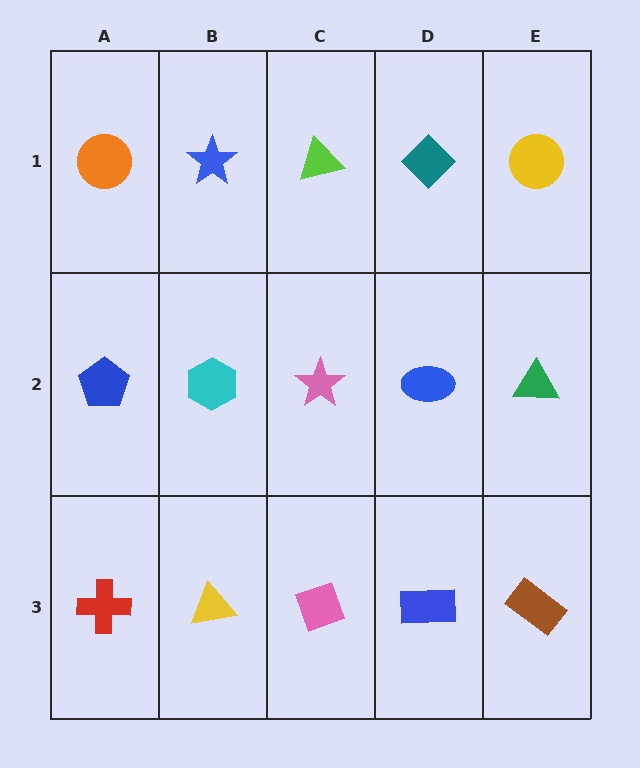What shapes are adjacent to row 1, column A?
A blue pentagon (row 2, column A), a blue star (row 1, column B).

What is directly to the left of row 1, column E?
A teal diamond.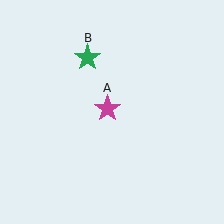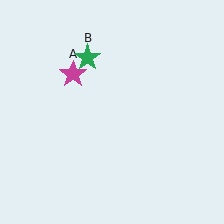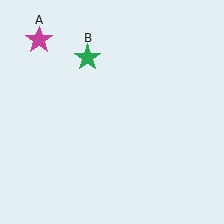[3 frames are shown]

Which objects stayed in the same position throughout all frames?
Green star (object B) remained stationary.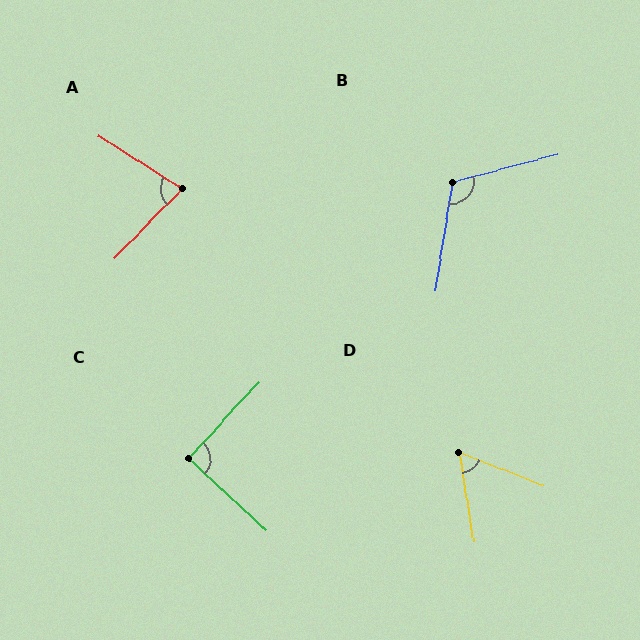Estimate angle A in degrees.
Approximately 78 degrees.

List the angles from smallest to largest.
D (59°), A (78°), C (91°), B (114°).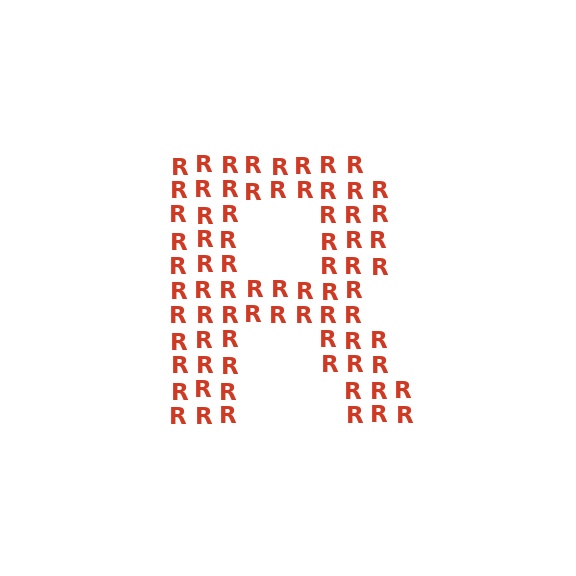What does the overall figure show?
The overall figure shows the letter R.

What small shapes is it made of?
It is made of small letter R's.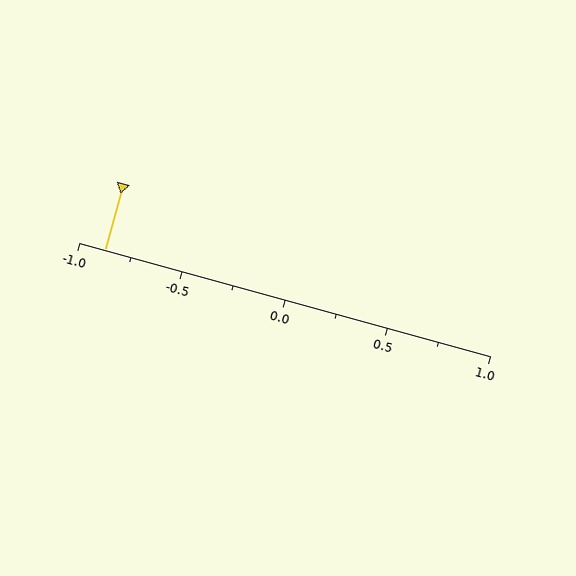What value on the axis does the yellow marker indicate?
The marker indicates approximately -0.88.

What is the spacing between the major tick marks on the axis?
The major ticks are spaced 0.5 apart.